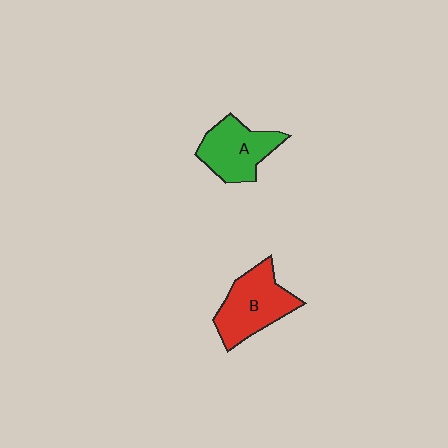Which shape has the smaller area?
Shape A (green).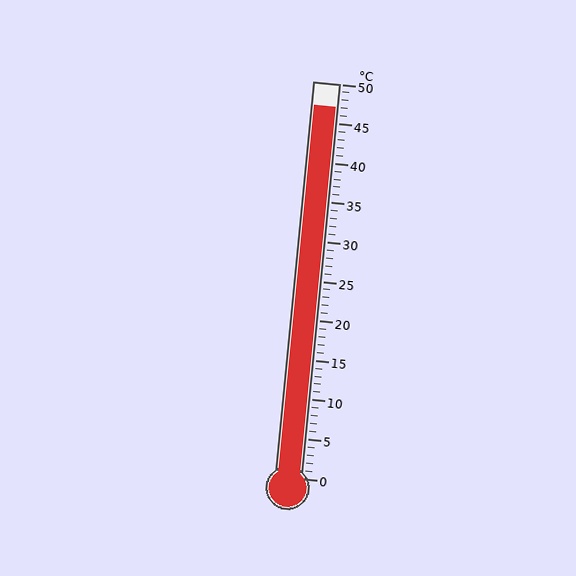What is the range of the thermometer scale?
The thermometer scale ranges from 0°C to 50°C.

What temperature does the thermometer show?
The thermometer shows approximately 47°C.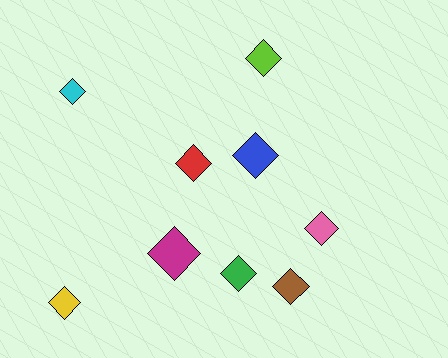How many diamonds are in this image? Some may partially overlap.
There are 9 diamonds.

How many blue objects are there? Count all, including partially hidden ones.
There is 1 blue object.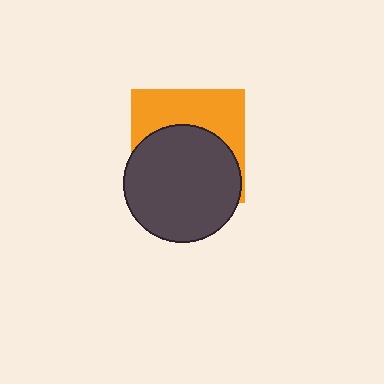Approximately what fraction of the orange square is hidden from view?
Roughly 58% of the orange square is hidden behind the dark gray circle.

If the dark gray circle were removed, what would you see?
You would see the complete orange square.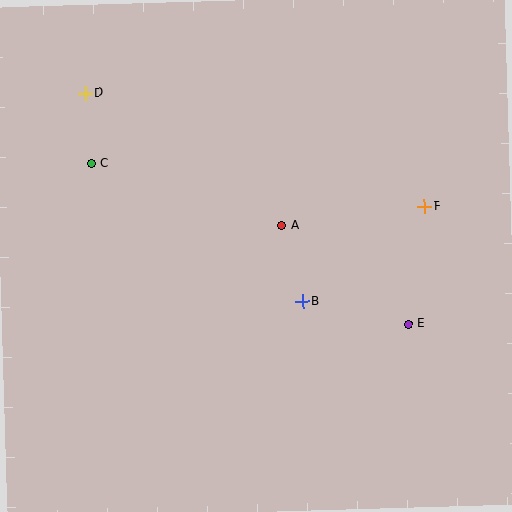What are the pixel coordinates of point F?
Point F is at (424, 206).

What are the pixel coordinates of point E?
Point E is at (408, 324).